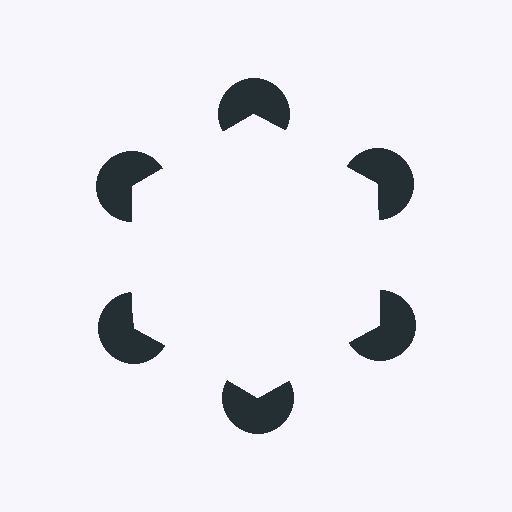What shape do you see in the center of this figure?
An illusory hexagon — its edges are inferred from the aligned wedge cuts in the pac-man discs, not physically drawn.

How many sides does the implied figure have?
6 sides.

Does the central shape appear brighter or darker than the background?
It typically appears slightly brighter than the background, even though no actual brightness change is drawn.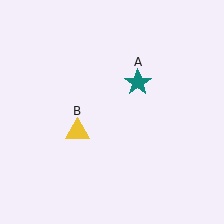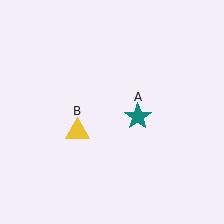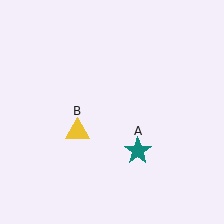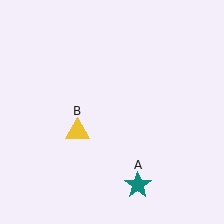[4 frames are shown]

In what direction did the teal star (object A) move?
The teal star (object A) moved down.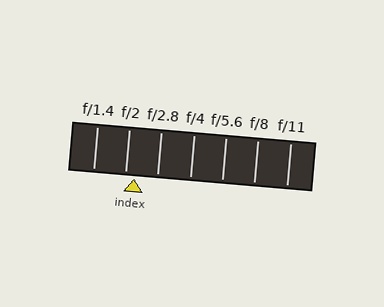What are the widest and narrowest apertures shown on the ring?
The widest aperture shown is f/1.4 and the narrowest is f/11.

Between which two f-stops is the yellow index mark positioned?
The index mark is between f/2 and f/2.8.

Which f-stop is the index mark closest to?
The index mark is closest to f/2.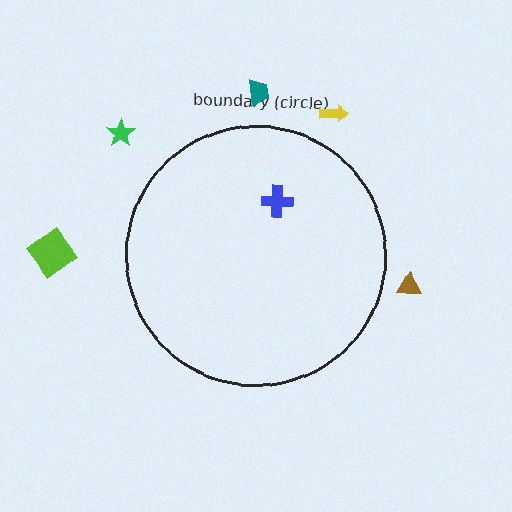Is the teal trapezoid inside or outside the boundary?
Outside.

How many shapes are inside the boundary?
1 inside, 5 outside.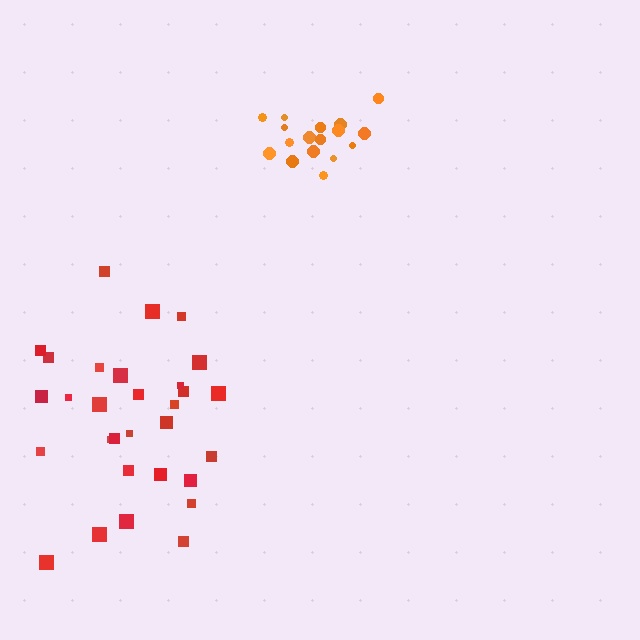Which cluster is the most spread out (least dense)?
Red.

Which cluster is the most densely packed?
Orange.